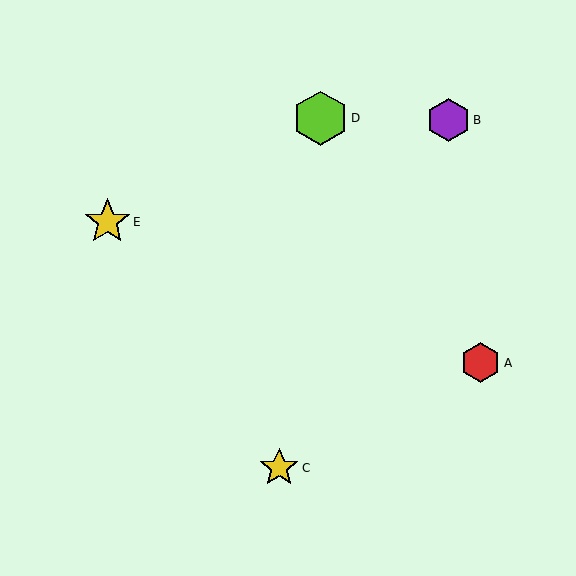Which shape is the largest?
The lime hexagon (labeled D) is the largest.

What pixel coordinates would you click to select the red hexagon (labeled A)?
Click at (481, 363) to select the red hexagon A.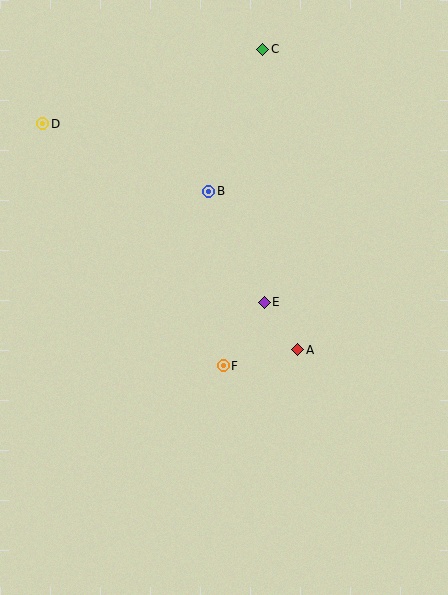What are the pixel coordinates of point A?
Point A is at (298, 350).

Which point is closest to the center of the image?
Point E at (264, 302) is closest to the center.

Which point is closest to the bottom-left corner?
Point F is closest to the bottom-left corner.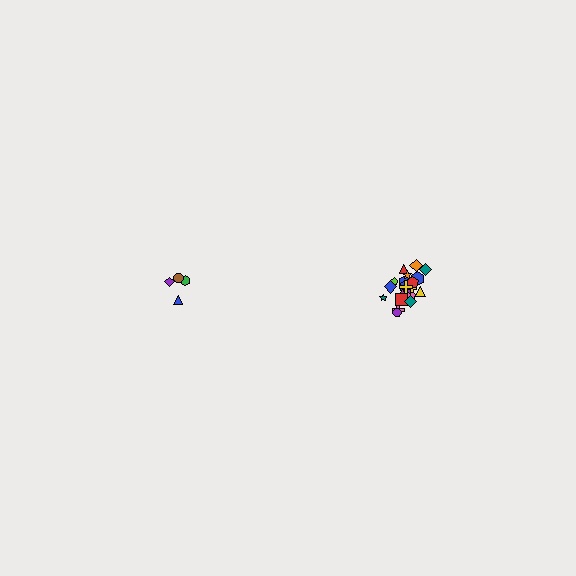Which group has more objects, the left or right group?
The right group.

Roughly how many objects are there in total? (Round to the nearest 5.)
Roughly 25 objects in total.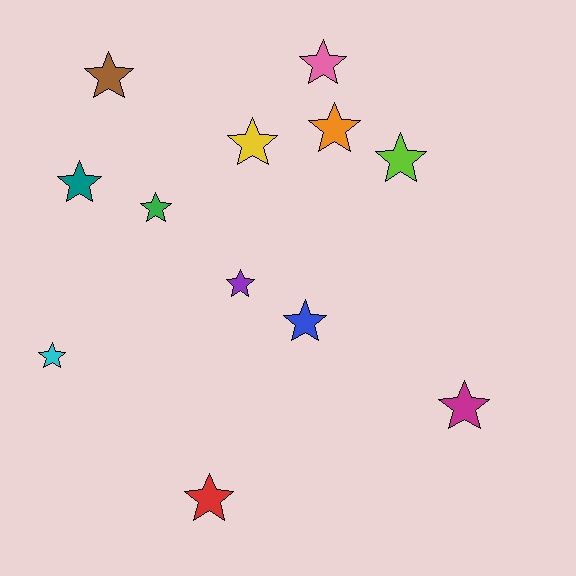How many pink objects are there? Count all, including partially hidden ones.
There is 1 pink object.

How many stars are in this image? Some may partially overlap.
There are 12 stars.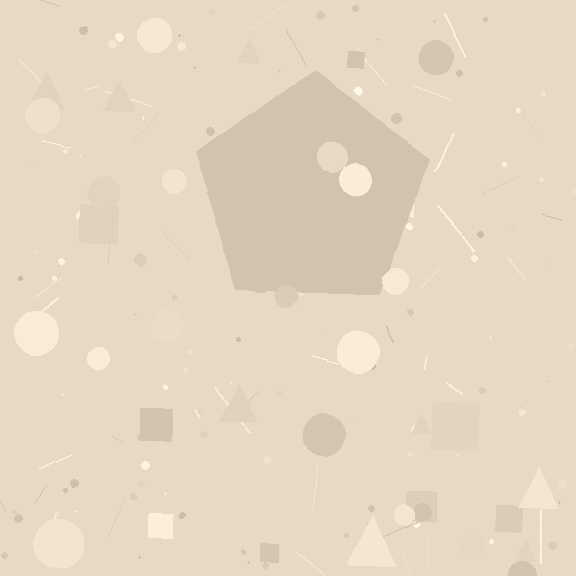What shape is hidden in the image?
A pentagon is hidden in the image.